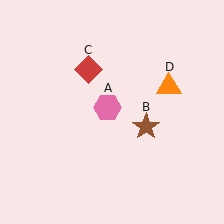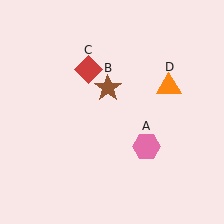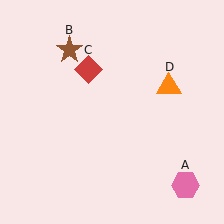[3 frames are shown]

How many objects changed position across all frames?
2 objects changed position: pink hexagon (object A), brown star (object B).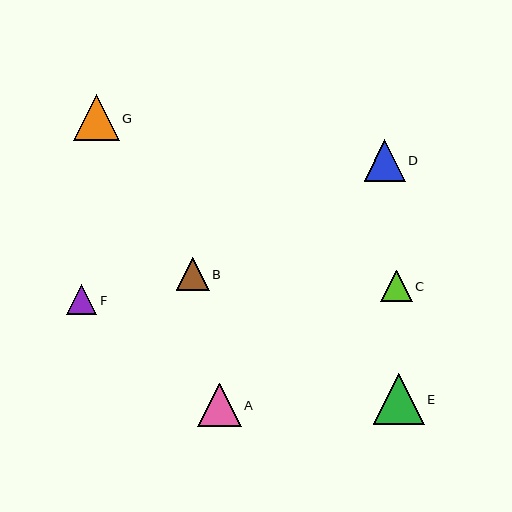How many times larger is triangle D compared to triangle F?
Triangle D is approximately 1.4 times the size of triangle F.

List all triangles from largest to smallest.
From largest to smallest: E, G, A, D, B, C, F.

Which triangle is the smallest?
Triangle F is the smallest with a size of approximately 30 pixels.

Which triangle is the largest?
Triangle E is the largest with a size of approximately 51 pixels.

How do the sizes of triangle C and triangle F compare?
Triangle C and triangle F are approximately the same size.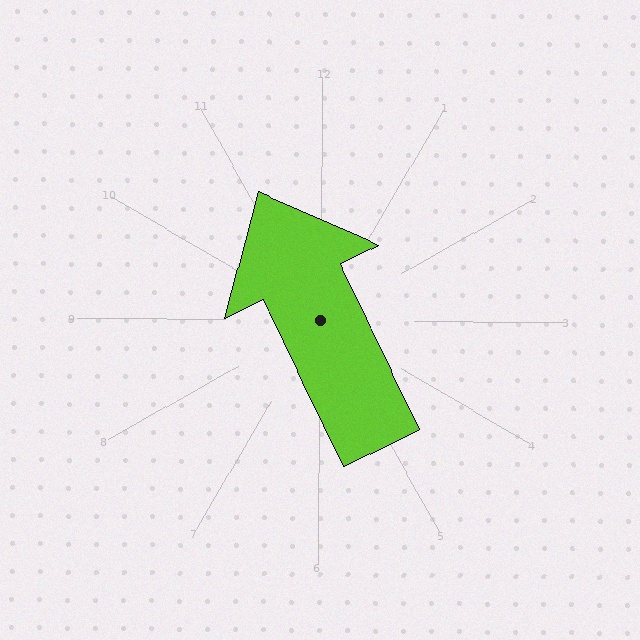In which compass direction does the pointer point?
Northwest.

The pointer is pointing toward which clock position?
Roughly 11 o'clock.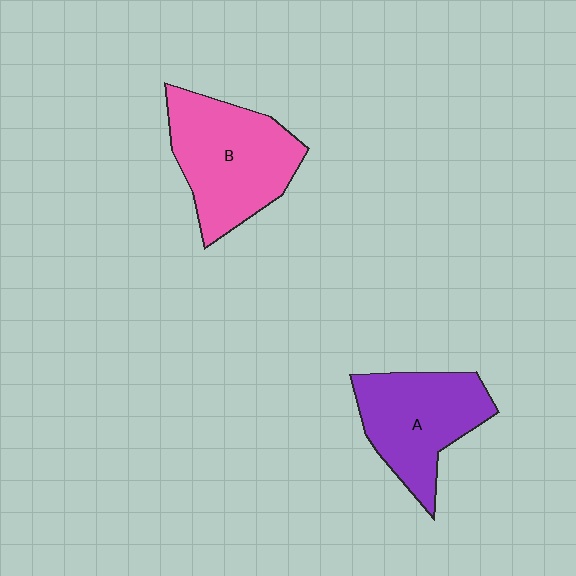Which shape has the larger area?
Shape B (pink).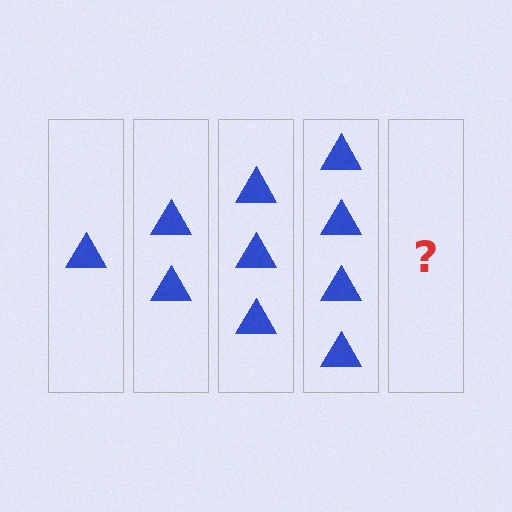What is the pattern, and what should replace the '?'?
The pattern is that each step adds one more triangle. The '?' should be 5 triangles.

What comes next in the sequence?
The next element should be 5 triangles.